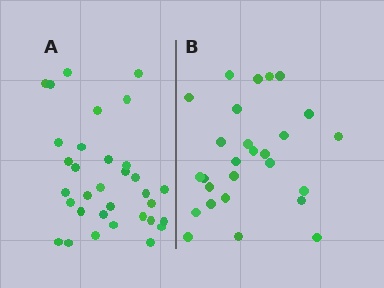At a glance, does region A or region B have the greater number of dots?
Region A (the left region) has more dots.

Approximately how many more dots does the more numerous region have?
Region A has about 6 more dots than region B.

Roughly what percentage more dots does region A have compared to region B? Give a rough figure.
About 20% more.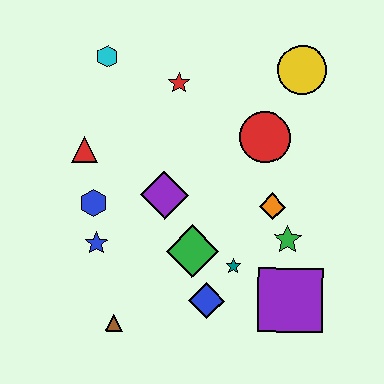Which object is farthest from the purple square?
The cyan hexagon is farthest from the purple square.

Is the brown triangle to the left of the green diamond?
Yes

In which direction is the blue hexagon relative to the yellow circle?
The blue hexagon is to the left of the yellow circle.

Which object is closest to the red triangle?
The blue hexagon is closest to the red triangle.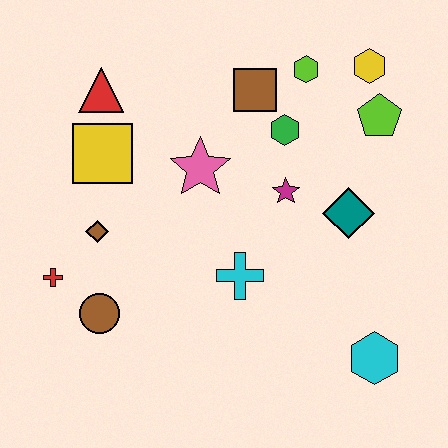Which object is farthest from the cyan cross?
The yellow hexagon is farthest from the cyan cross.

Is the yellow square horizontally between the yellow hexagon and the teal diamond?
No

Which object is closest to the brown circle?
The red cross is closest to the brown circle.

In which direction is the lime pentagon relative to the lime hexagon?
The lime pentagon is to the right of the lime hexagon.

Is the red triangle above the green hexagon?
Yes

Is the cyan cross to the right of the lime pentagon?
No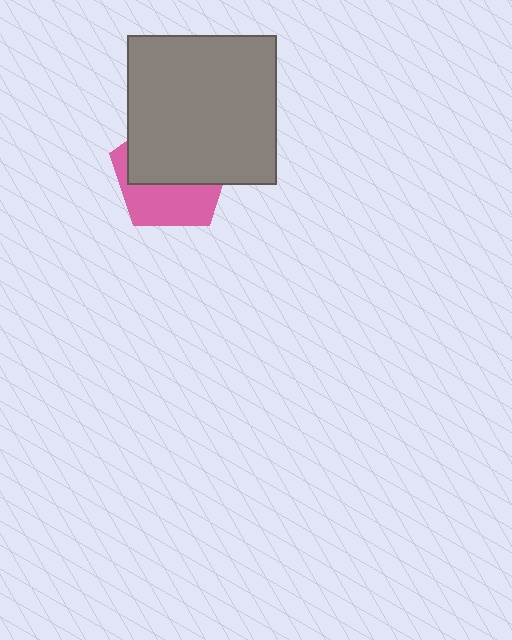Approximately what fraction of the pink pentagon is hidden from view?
Roughly 59% of the pink pentagon is hidden behind the gray square.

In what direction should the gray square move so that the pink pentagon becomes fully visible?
The gray square should move up. That is the shortest direction to clear the overlap and leave the pink pentagon fully visible.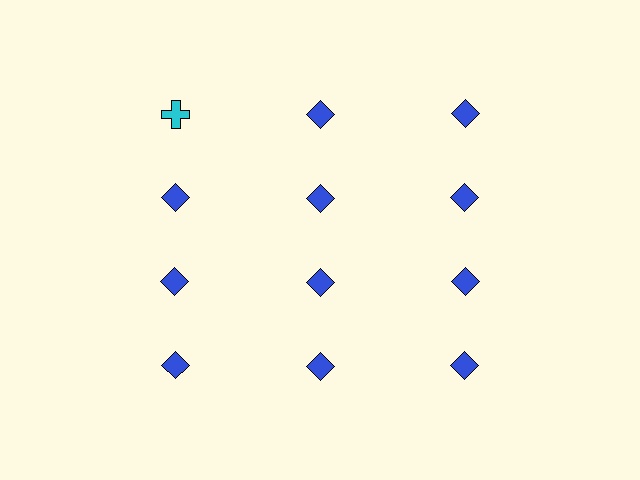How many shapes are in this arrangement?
There are 12 shapes arranged in a grid pattern.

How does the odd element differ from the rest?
It differs in both color (cyan instead of blue) and shape (cross instead of diamond).